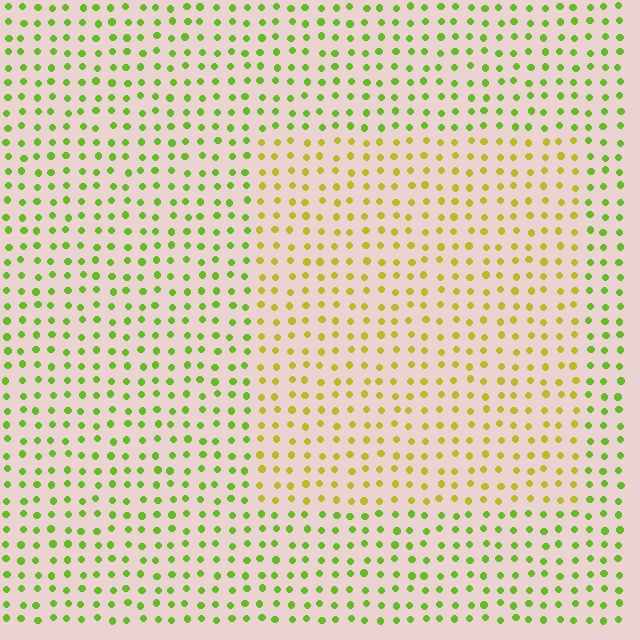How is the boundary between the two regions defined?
The boundary is defined purely by a slight shift in hue (about 34 degrees). Spacing, size, and orientation are identical on both sides.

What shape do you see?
I see a rectangle.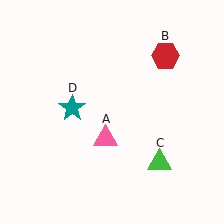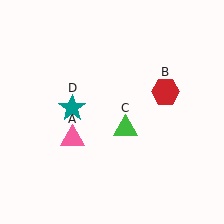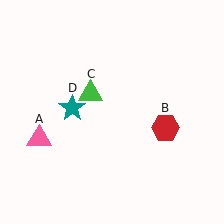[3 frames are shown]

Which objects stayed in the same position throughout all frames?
Teal star (object D) remained stationary.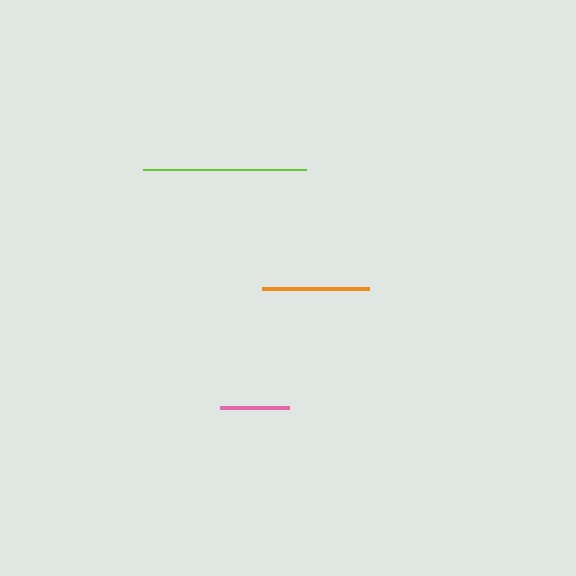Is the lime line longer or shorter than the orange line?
The lime line is longer than the orange line.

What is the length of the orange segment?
The orange segment is approximately 107 pixels long.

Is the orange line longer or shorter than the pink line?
The orange line is longer than the pink line.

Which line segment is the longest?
The lime line is the longest at approximately 163 pixels.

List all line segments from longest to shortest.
From longest to shortest: lime, orange, pink.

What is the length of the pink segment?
The pink segment is approximately 69 pixels long.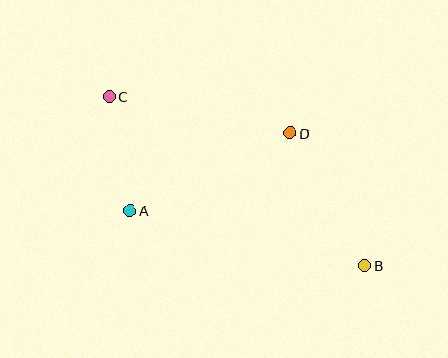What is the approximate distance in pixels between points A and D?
The distance between A and D is approximately 178 pixels.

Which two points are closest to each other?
Points A and C are closest to each other.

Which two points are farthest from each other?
Points B and C are farthest from each other.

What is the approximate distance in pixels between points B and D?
The distance between B and D is approximately 152 pixels.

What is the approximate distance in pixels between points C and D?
The distance between C and D is approximately 185 pixels.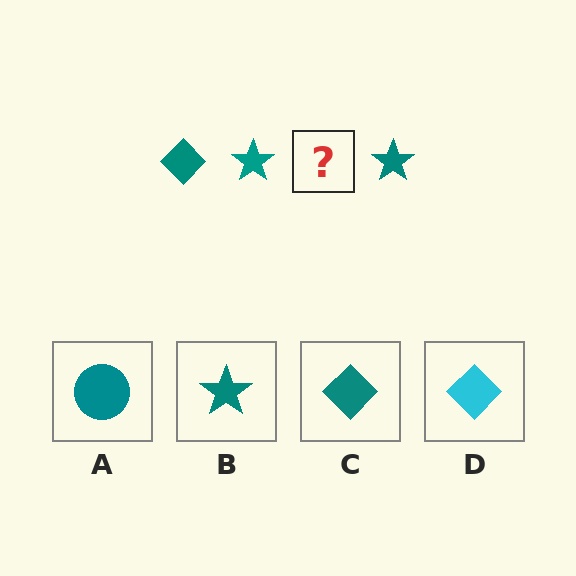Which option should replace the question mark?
Option C.